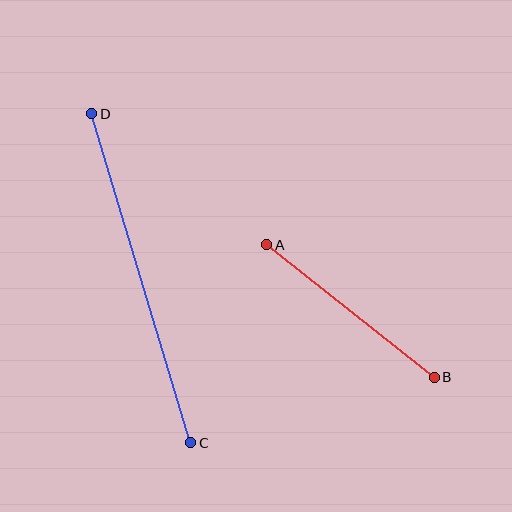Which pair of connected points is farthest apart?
Points C and D are farthest apart.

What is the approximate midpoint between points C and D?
The midpoint is at approximately (141, 278) pixels.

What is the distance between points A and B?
The distance is approximately 214 pixels.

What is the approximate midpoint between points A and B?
The midpoint is at approximately (350, 311) pixels.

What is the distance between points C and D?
The distance is approximately 343 pixels.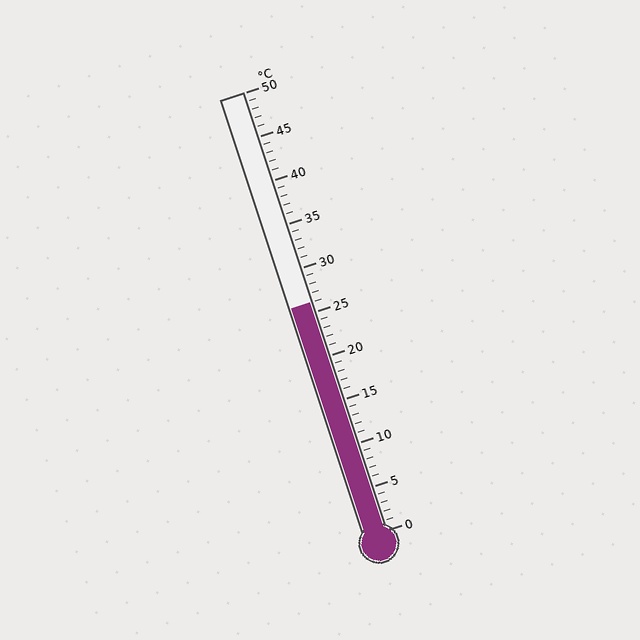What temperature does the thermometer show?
The thermometer shows approximately 26°C.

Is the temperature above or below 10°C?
The temperature is above 10°C.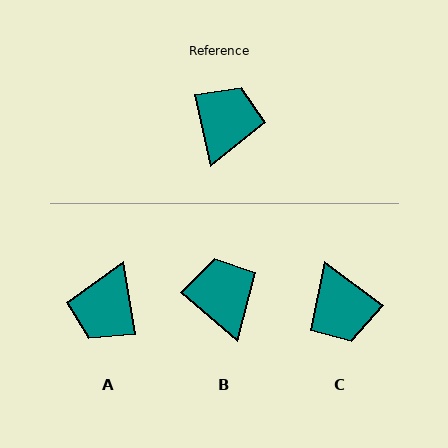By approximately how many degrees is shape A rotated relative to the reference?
Approximately 177 degrees counter-clockwise.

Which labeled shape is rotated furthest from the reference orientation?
A, about 177 degrees away.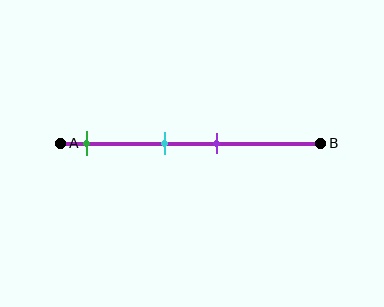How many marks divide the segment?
There are 3 marks dividing the segment.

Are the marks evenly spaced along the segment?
No, the marks are not evenly spaced.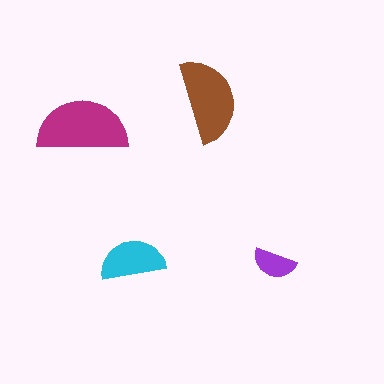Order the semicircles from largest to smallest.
the magenta one, the brown one, the cyan one, the purple one.